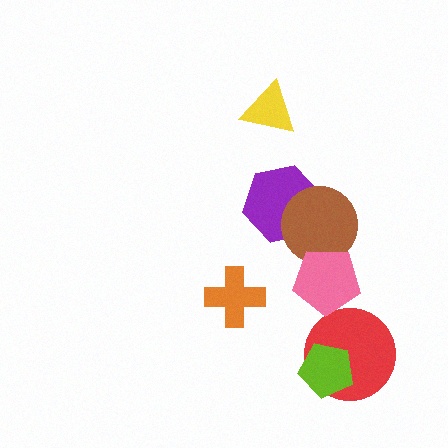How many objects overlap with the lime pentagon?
1 object overlaps with the lime pentagon.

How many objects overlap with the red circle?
1 object overlaps with the red circle.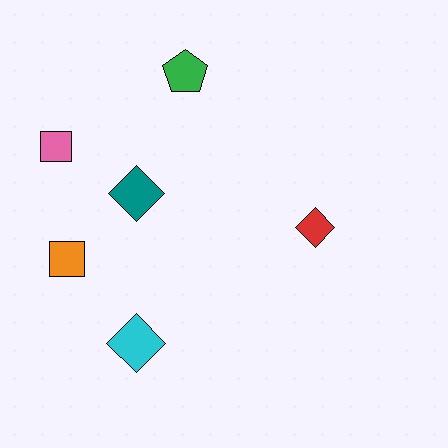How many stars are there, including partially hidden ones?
There are no stars.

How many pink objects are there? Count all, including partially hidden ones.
There is 1 pink object.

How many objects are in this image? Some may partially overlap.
There are 6 objects.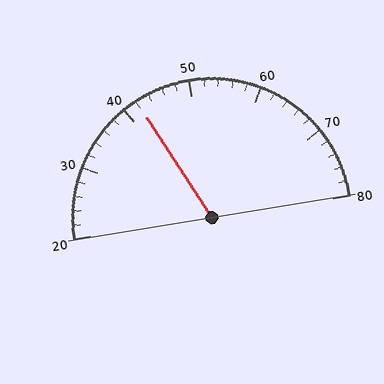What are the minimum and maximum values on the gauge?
The gauge ranges from 20 to 80.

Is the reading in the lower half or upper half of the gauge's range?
The reading is in the lower half of the range (20 to 80).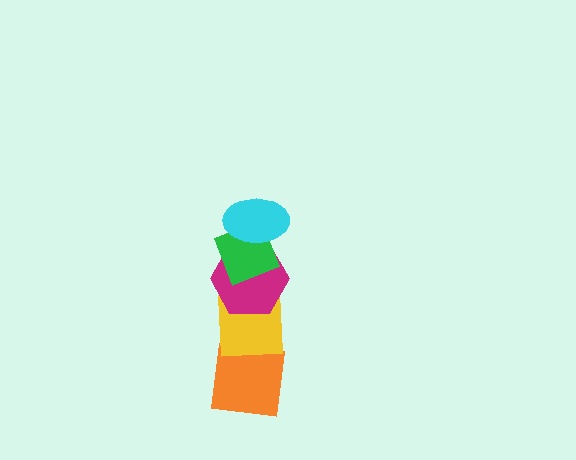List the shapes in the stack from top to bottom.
From top to bottom: the cyan ellipse, the green diamond, the magenta hexagon, the yellow square, the orange square.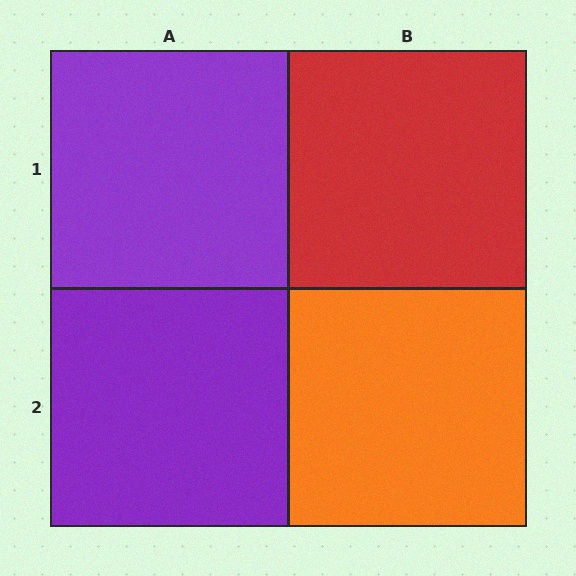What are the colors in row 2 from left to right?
Purple, orange.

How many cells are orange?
1 cell is orange.